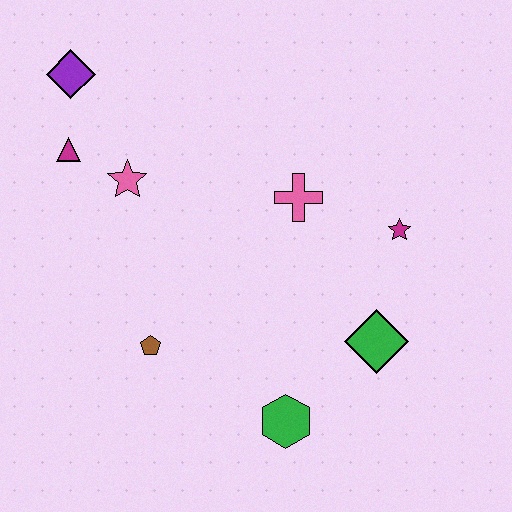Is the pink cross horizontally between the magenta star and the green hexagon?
Yes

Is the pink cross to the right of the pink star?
Yes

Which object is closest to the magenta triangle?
The pink star is closest to the magenta triangle.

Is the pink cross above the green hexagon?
Yes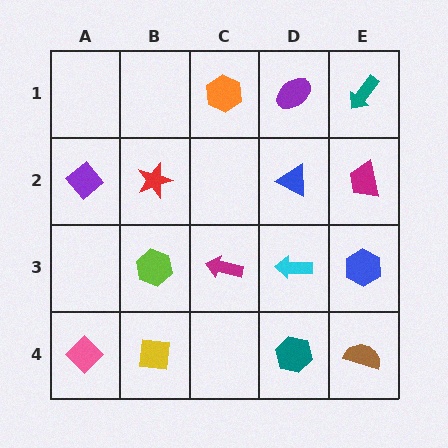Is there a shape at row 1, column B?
No, that cell is empty.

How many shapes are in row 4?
4 shapes.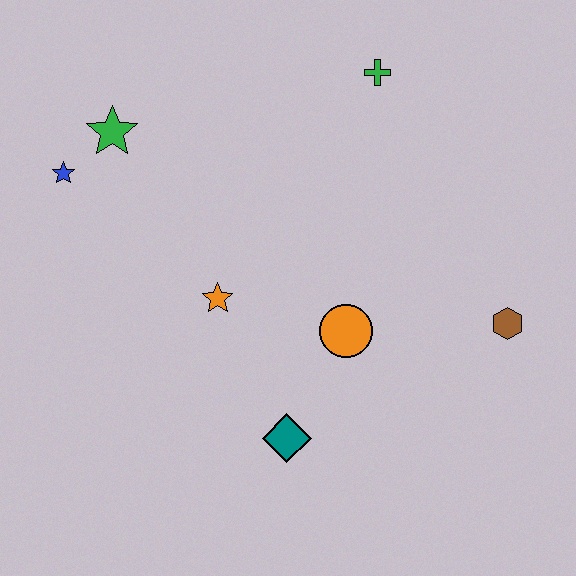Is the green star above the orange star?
Yes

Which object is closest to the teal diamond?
The orange circle is closest to the teal diamond.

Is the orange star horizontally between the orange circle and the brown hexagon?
No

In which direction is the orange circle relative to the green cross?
The orange circle is below the green cross.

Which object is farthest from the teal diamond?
The green cross is farthest from the teal diamond.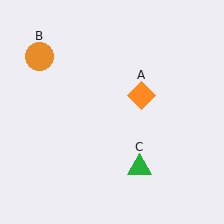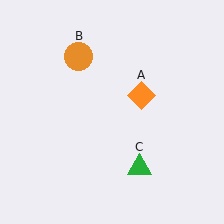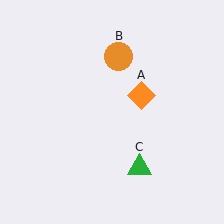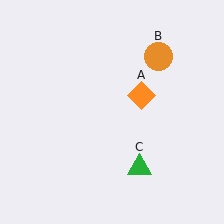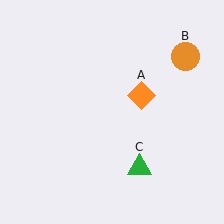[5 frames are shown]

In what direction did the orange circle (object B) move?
The orange circle (object B) moved right.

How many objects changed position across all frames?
1 object changed position: orange circle (object B).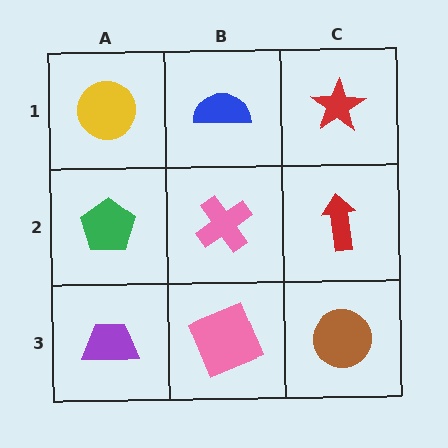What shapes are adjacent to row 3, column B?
A pink cross (row 2, column B), a purple trapezoid (row 3, column A), a brown circle (row 3, column C).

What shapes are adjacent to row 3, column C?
A red arrow (row 2, column C), a pink square (row 3, column B).